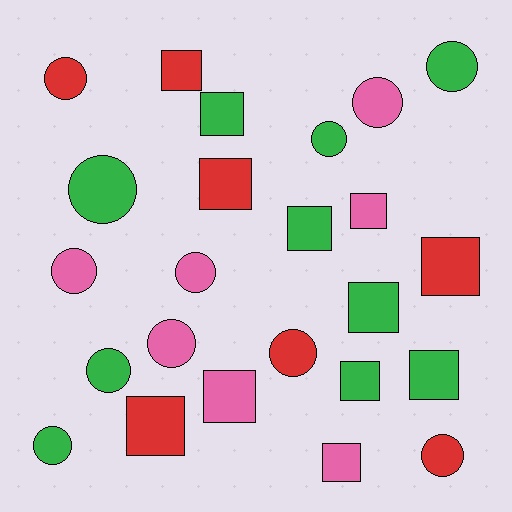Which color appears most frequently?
Green, with 10 objects.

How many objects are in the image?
There are 24 objects.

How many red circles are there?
There are 3 red circles.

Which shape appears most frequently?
Circle, with 12 objects.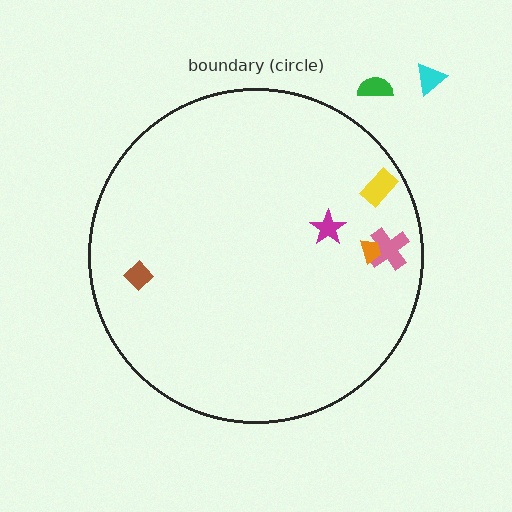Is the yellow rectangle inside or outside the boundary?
Inside.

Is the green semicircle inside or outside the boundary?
Outside.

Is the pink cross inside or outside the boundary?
Inside.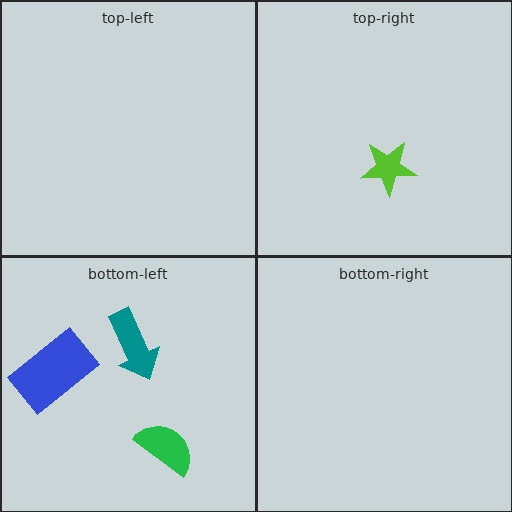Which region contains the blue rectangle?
The bottom-left region.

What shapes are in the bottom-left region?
The green semicircle, the teal arrow, the blue rectangle.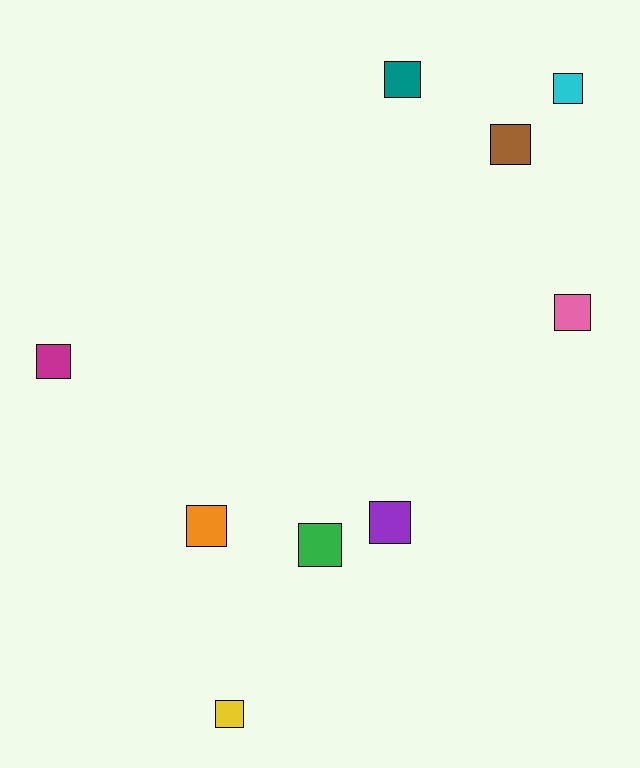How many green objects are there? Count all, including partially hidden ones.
There is 1 green object.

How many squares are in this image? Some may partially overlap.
There are 9 squares.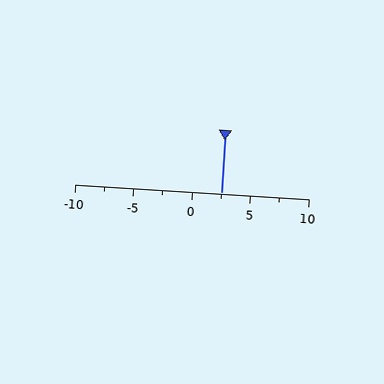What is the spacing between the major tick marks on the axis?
The major ticks are spaced 5 apart.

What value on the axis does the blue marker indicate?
The marker indicates approximately 2.5.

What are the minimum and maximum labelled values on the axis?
The axis runs from -10 to 10.